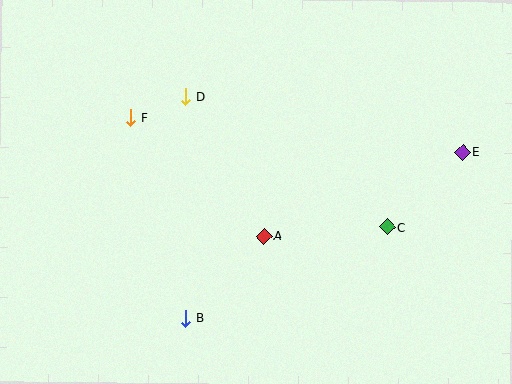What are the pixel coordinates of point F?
Point F is at (130, 117).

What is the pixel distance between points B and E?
The distance between B and E is 323 pixels.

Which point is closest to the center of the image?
Point A at (264, 236) is closest to the center.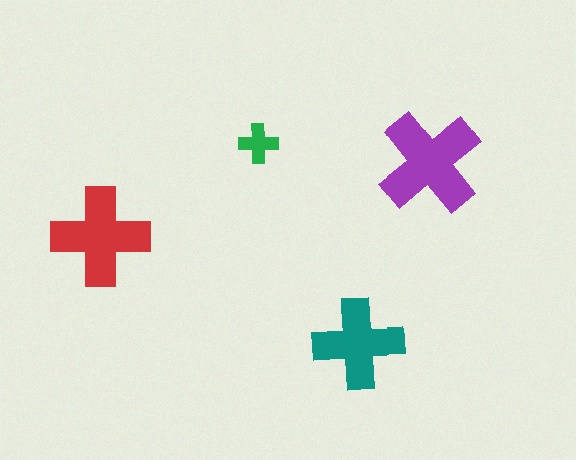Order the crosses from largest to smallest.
the purple one, the red one, the teal one, the green one.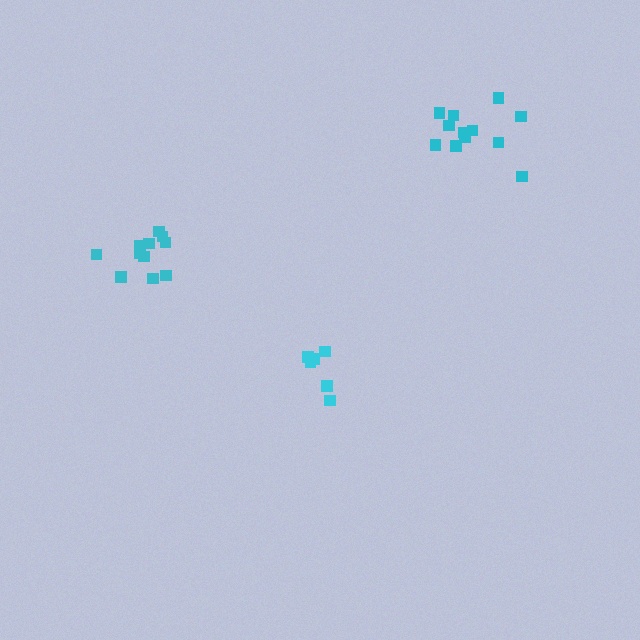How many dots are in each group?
Group 1: 12 dots, Group 2: 6 dots, Group 3: 11 dots (29 total).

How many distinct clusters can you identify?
There are 3 distinct clusters.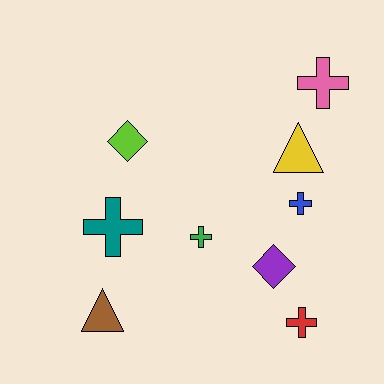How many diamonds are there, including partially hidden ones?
There are 2 diamonds.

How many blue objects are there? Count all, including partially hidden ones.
There is 1 blue object.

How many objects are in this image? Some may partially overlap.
There are 9 objects.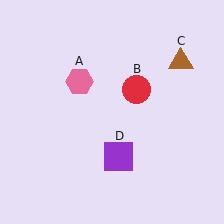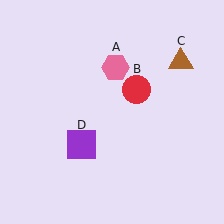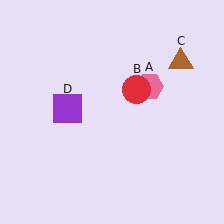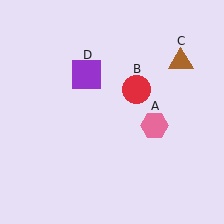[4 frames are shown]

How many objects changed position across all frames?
2 objects changed position: pink hexagon (object A), purple square (object D).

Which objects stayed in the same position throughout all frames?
Red circle (object B) and brown triangle (object C) remained stationary.